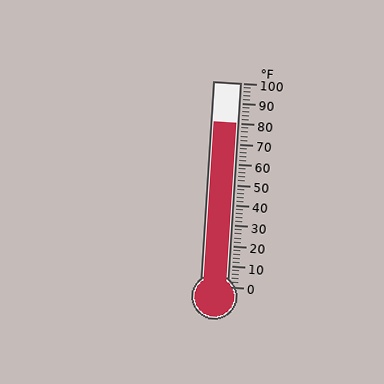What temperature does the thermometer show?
The thermometer shows approximately 80°F.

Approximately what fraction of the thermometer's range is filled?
The thermometer is filled to approximately 80% of its range.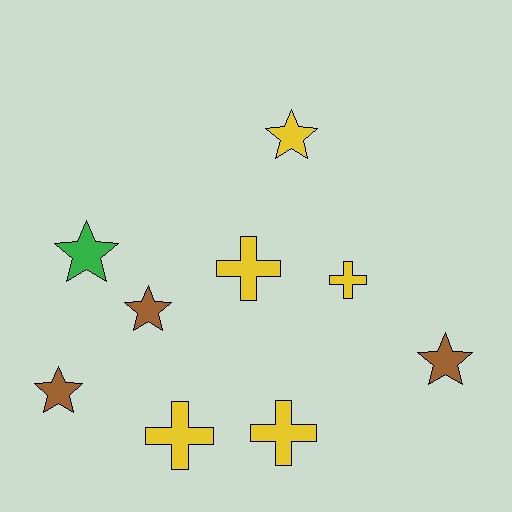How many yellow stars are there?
There is 1 yellow star.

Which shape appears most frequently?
Star, with 5 objects.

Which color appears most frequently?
Yellow, with 5 objects.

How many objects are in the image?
There are 9 objects.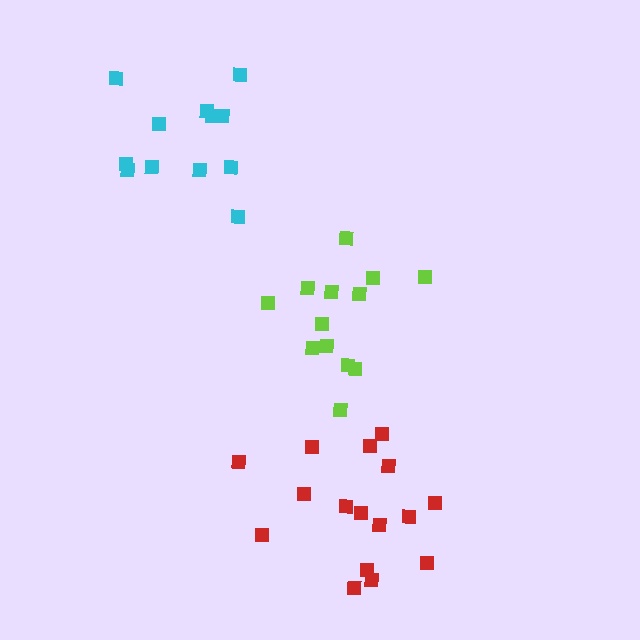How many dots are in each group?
Group 1: 16 dots, Group 2: 12 dots, Group 3: 13 dots (41 total).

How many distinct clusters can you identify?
There are 3 distinct clusters.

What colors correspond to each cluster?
The clusters are colored: red, cyan, lime.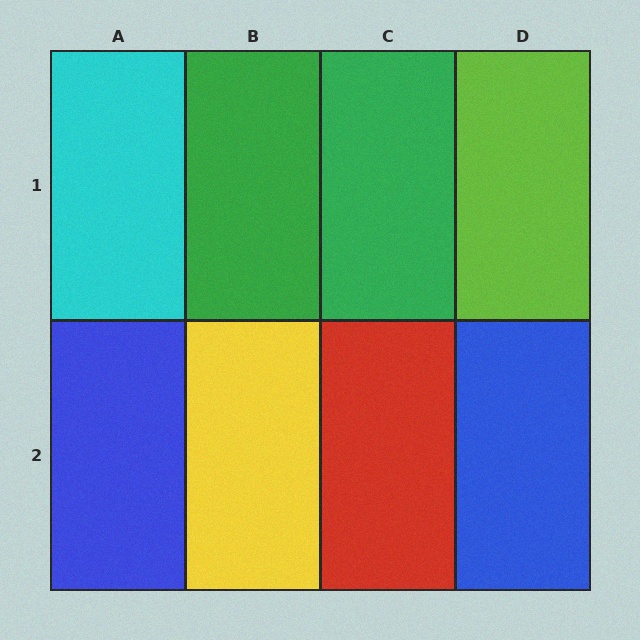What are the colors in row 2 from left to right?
Blue, yellow, red, blue.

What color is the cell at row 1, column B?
Green.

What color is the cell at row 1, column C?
Green.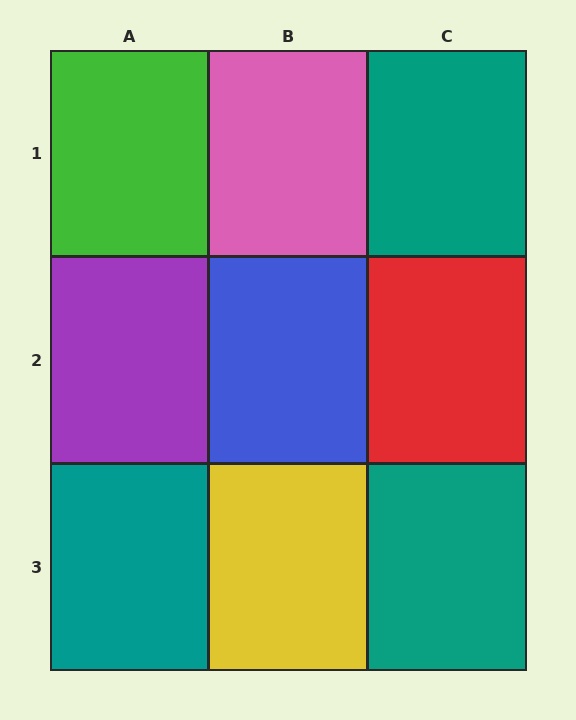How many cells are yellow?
1 cell is yellow.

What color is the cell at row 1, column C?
Teal.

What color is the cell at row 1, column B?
Pink.